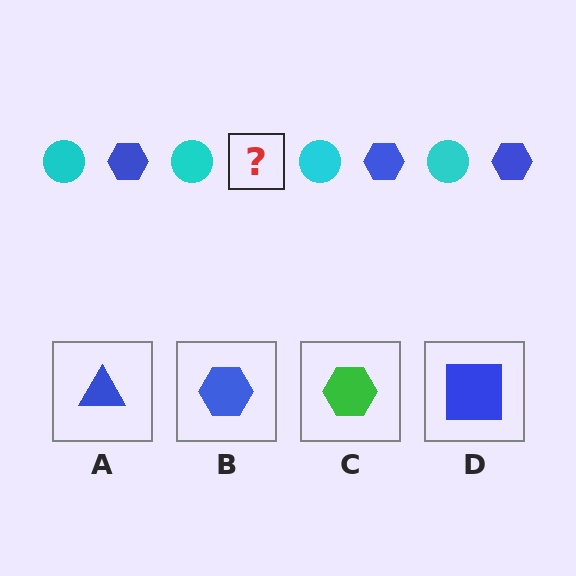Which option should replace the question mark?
Option B.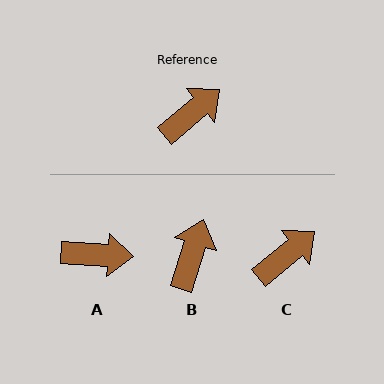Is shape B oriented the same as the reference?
No, it is off by about 32 degrees.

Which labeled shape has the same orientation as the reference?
C.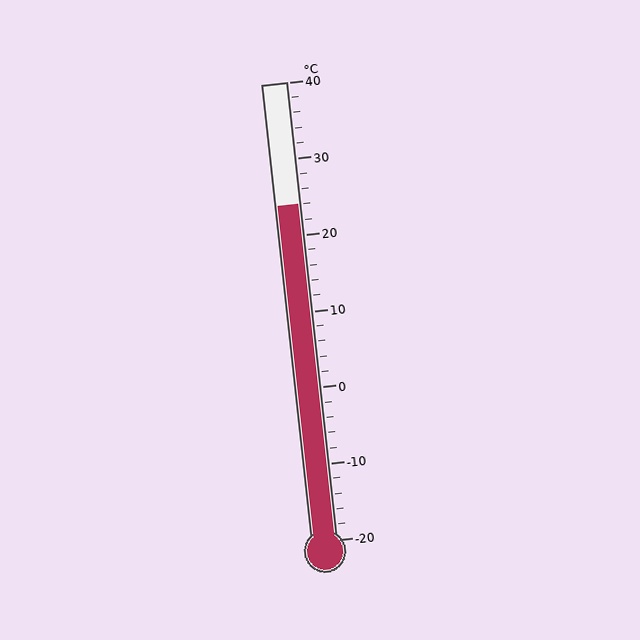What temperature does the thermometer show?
The thermometer shows approximately 24°C.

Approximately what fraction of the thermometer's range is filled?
The thermometer is filled to approximately 75% of its range.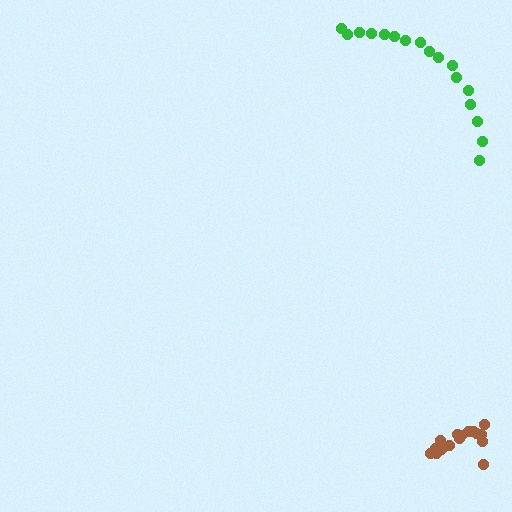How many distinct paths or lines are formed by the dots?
There are 2 distinct paths.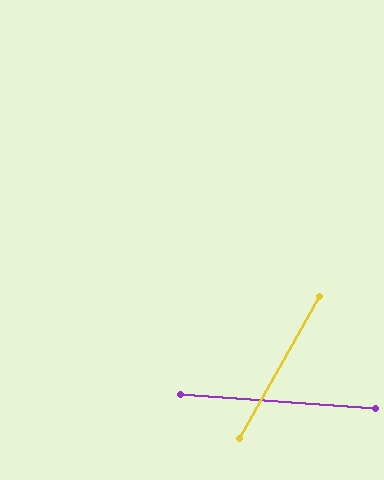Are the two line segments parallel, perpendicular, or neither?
Neither parallel nor perpendicular — they differ by about 65°.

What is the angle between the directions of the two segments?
Approximately 65 degrees.